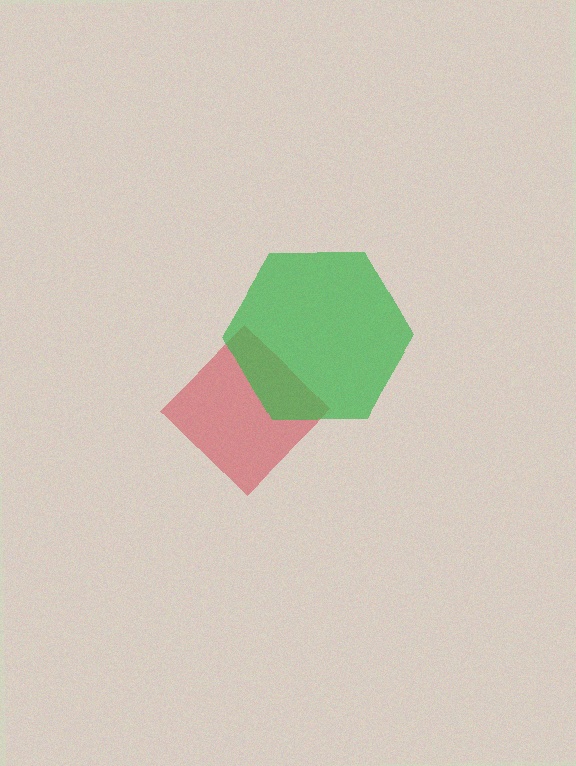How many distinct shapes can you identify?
There are 2 distinct shapes: a red diamond, a green hexagon.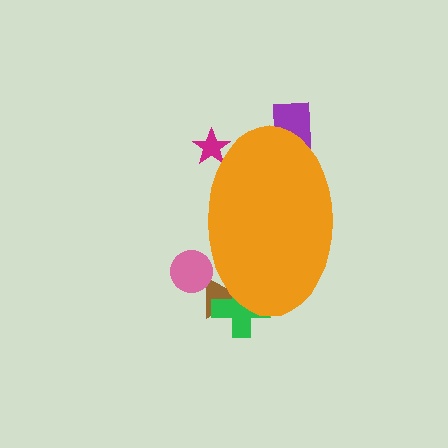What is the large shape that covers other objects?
An orange ellipse.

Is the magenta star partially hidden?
Yes, the magenta star is partially hidden behind the orange ellipse.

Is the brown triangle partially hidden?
Yes, the brown triangle is partially hidden behind the orange ellipse.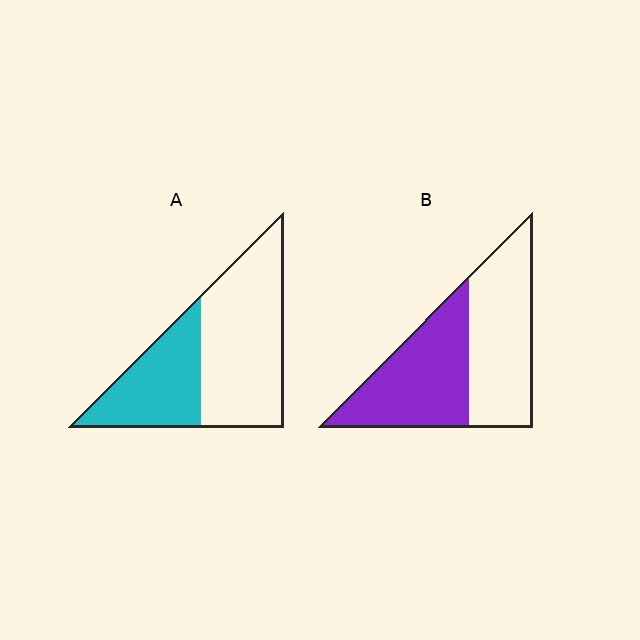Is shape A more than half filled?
No.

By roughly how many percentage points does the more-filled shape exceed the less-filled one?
By roughly 10 percentage points (B over A).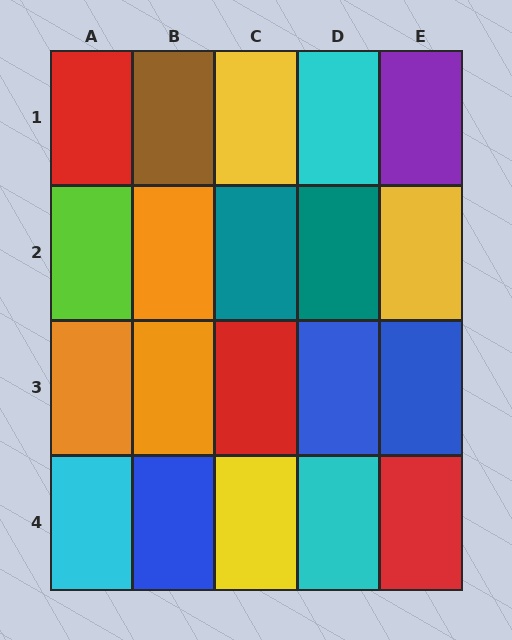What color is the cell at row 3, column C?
Red.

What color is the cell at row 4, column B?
Blue.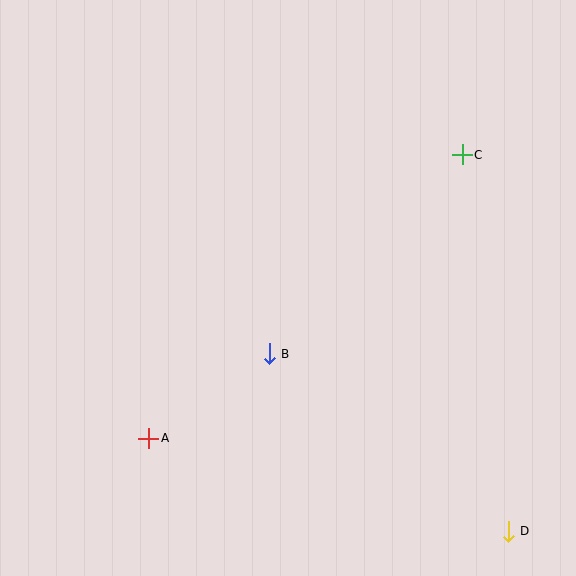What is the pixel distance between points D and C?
The distance between D and C is 380 pixels.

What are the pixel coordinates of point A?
Point A is at (149, 438).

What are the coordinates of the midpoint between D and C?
The midpoint between D and C is at (485, 343).